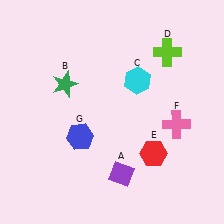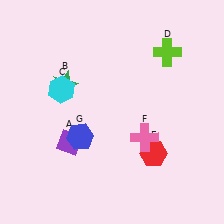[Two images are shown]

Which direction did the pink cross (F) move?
The pink cross (F) moved left.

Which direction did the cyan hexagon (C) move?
The cyan hexagon (C) moved left.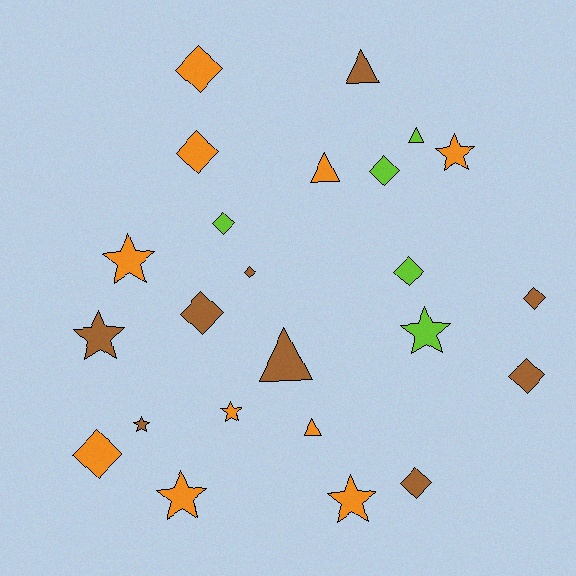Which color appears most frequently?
Orange, with 10 objects.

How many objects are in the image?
There are 24 objects.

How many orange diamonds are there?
There are 3 orange diamonds.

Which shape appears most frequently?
Diamond, with 11 objects.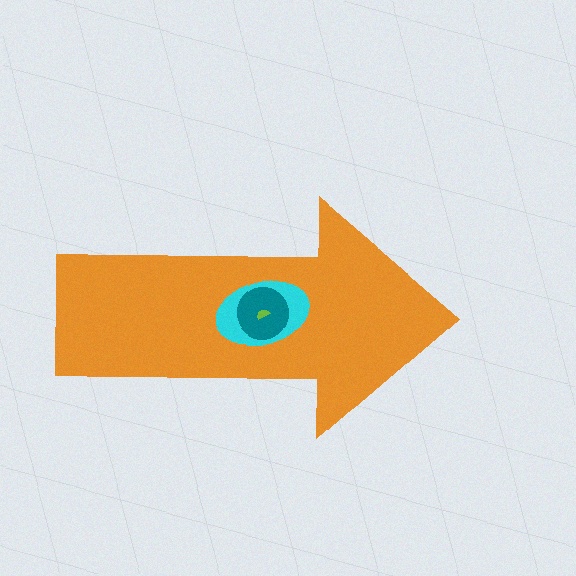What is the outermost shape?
The orange arrow.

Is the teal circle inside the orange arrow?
Yes.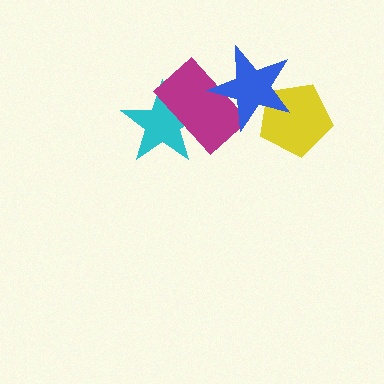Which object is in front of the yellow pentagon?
The blue star is in front of the yellow pentagon.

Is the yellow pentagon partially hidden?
Yes, it is partially covered by another shape.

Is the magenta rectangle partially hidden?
Yes, it is partially covered by another shape.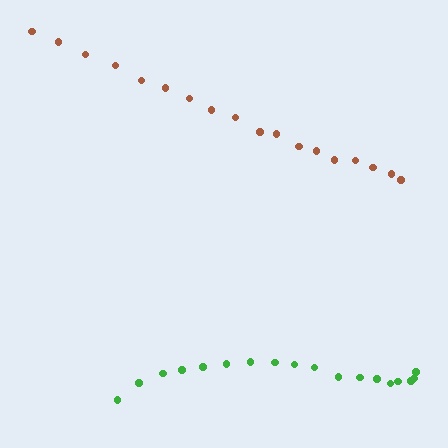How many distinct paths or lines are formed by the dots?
There are 2 distinct paths.